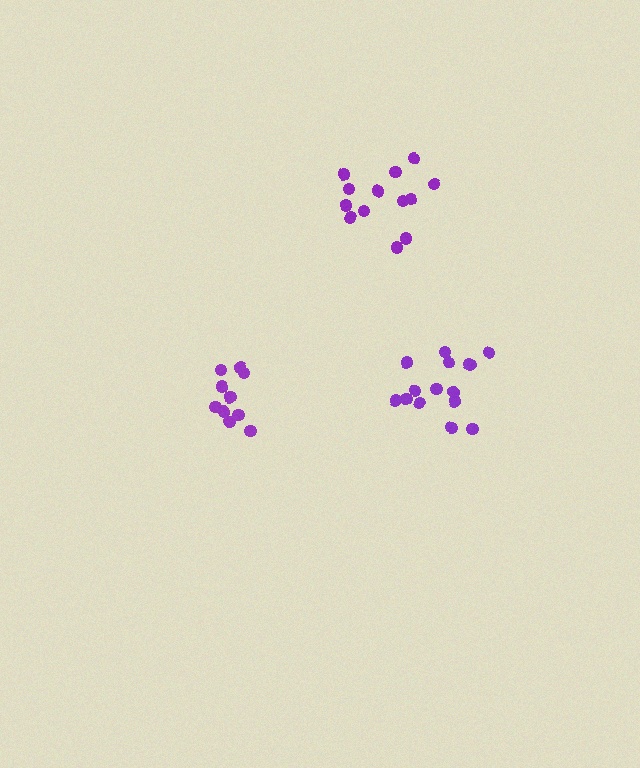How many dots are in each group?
Group 1: 11 dots, Group 2: 15 dots, Group 3: 13 dots (39 total).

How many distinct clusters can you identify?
There are 3 distinct clusters.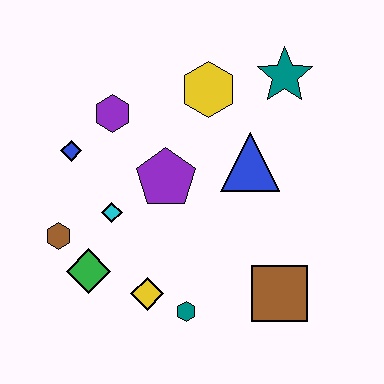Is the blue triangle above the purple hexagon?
No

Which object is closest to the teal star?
The yellow hexagon is closest to the teal star.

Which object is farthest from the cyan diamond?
The teal star is farthest from the cyan diamond.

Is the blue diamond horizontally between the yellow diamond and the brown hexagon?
Yes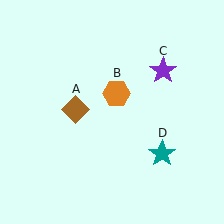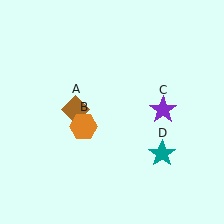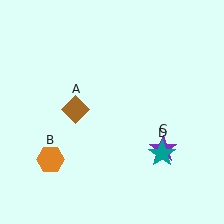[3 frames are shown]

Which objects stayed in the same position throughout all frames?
Brown diamond (object A) and teal star (object D) remained stationary.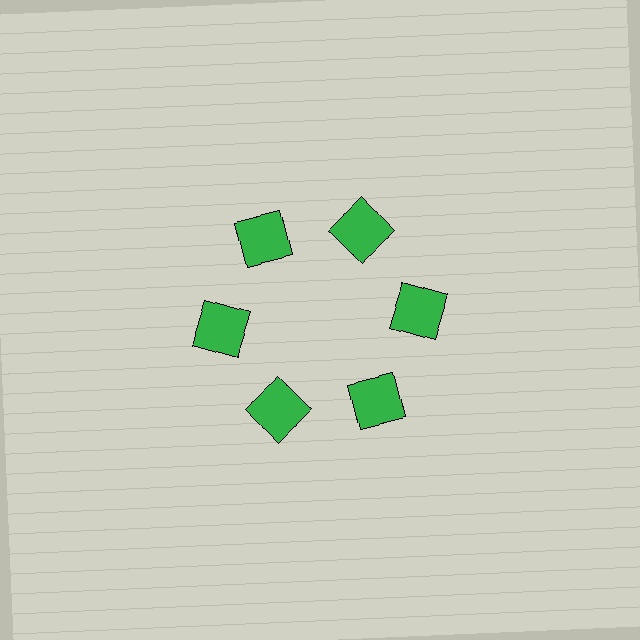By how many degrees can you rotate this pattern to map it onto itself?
The pattern maps onto itself every 60 degrees of rotation.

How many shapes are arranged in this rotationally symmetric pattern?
There are 6 shapes, arranged in 6 groups of 1.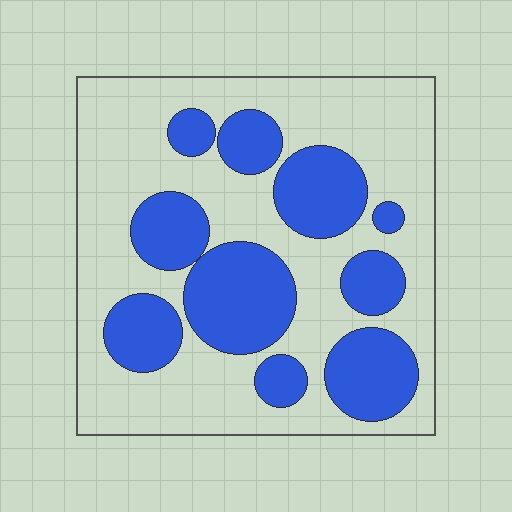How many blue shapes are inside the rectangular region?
10.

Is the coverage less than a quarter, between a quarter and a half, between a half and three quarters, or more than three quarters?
Between a quarter and a half.